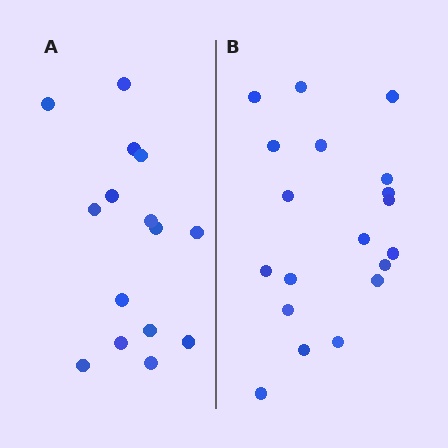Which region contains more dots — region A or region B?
Region B (the right region) has more dots.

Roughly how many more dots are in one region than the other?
Region B has about 4 more dots than region A.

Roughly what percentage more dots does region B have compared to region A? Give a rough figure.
About 25% more.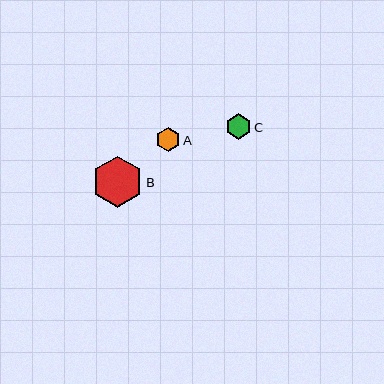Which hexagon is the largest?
Hexagon B is the largest with a size of approximately 51 pixels.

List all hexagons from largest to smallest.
From largest to smallest: B, C, A.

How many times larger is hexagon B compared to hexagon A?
Hexagon B is approximately 2.1 times the size of hexagon A.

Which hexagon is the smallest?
Hexagon A is the smallest with a size of approximately 24 pixels.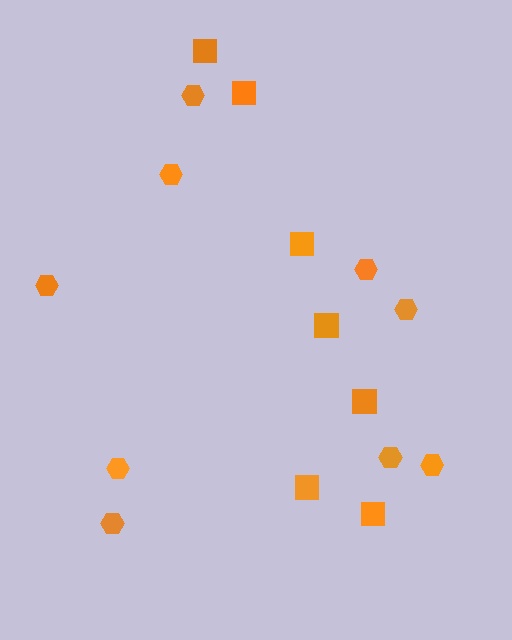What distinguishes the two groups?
There are 2 groups: one group of squares (7) and one group of hexagons (9).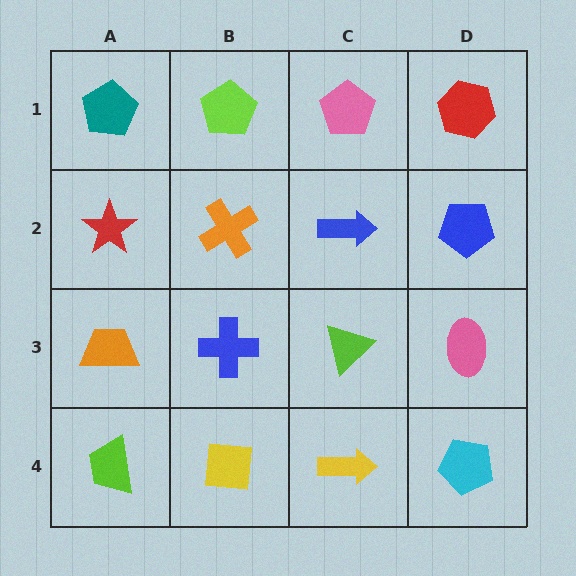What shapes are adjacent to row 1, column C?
A blue arrow (row 2, column C), a lime pentagon (row 1, column B), a red hexagon (row 1, column D).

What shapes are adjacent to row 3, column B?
An orange cross (row 2, column B), a yellow square (row 4, column B), an orange trapezoid (row 3, column A), a lime triangle (row 3, column C).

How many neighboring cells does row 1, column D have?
2.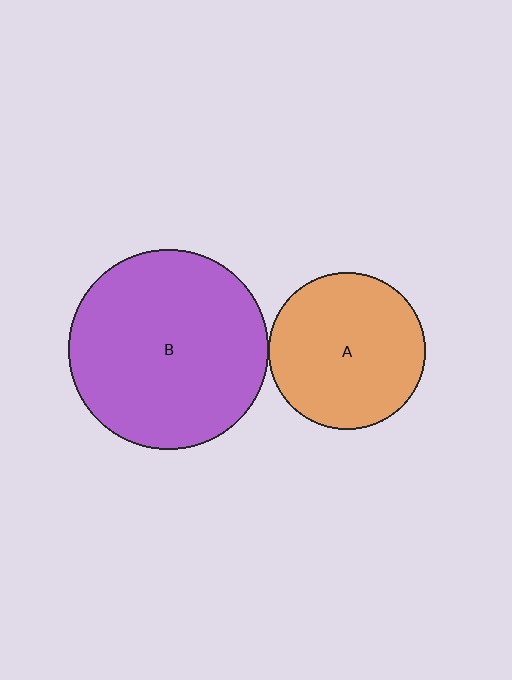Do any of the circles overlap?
No, none of the circles overlap.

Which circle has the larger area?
Circle B (purple).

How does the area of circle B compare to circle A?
Approximately 1.6 times.